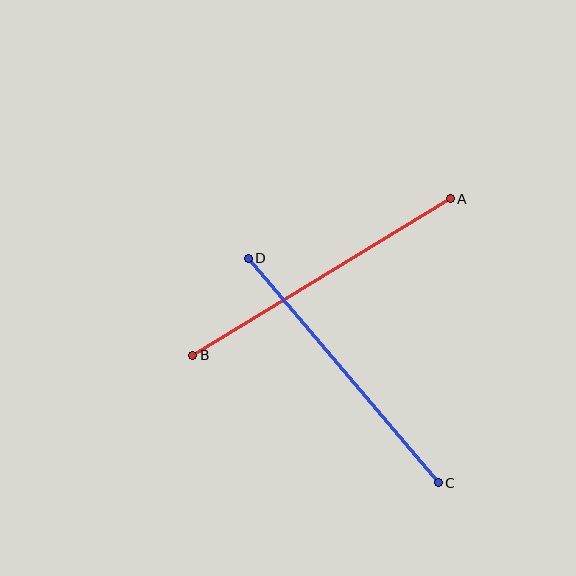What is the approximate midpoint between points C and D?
The midpoint is at approximately (343, 370) pixels.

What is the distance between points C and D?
The distance is approximately 294 pixels.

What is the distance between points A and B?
The distance is approximately 302 pixels.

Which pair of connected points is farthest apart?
Points A and B are farthest apart.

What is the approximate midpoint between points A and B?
The midpoint is at approximately (321, 277) pixels.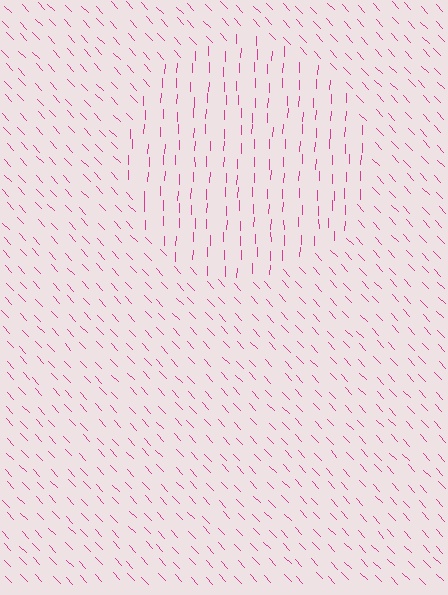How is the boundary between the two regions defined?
The boundary is defined purely by a change in line orientation (approximately 45 degrees difference). All lines are the same color and thickness.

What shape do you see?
I see a circle.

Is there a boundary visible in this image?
Yes, there is a texture boundary formed by a change in line orientation.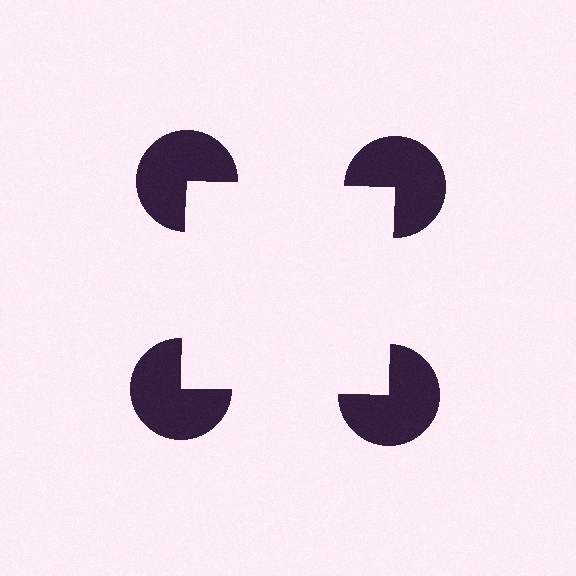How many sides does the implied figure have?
4 sides.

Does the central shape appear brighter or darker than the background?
It typically appears slightly brighter than the background, even though no actual brightness change is drawn.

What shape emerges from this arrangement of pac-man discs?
An illusory square — its edges are inferred from the aligned wedge cuts in the pac-man discs, not physically drawn.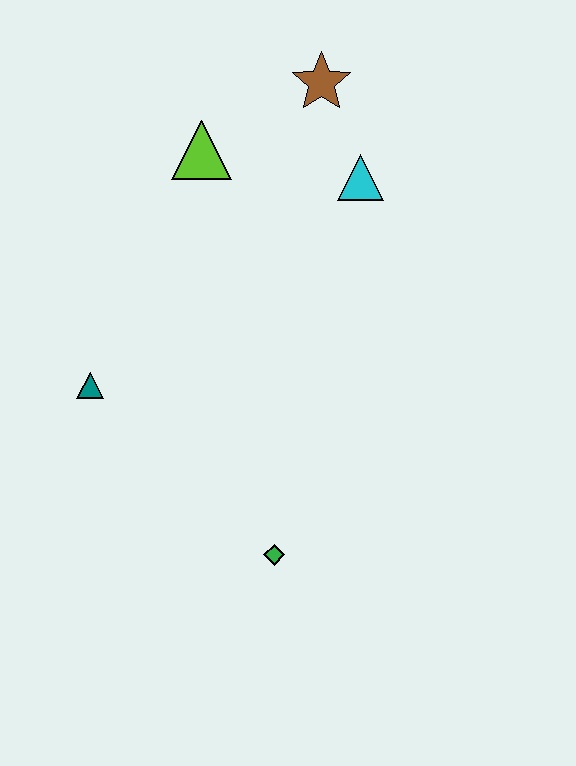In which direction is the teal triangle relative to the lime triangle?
The teal triangle is below the lime triangle.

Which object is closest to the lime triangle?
The brown star is closest to the lime triangle.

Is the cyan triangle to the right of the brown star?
Yes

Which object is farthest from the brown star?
The green diamond is farthest from the brown star.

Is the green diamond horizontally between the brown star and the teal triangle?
Yes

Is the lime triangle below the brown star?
Yes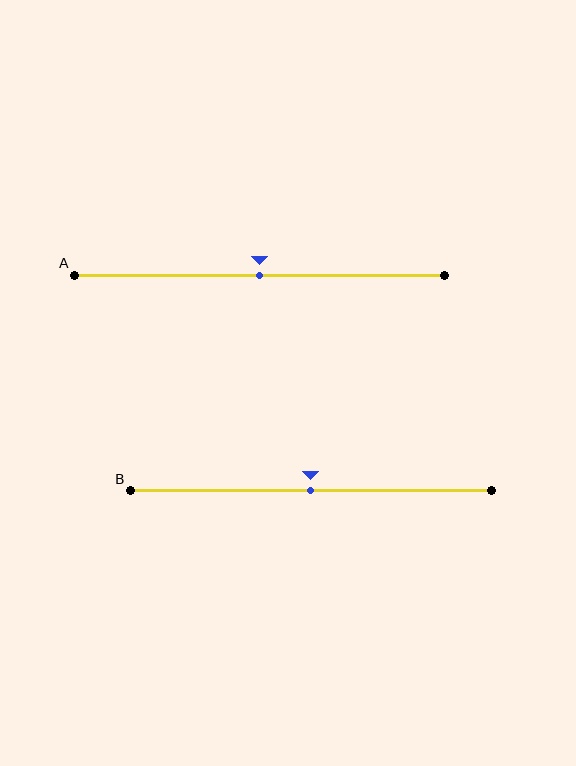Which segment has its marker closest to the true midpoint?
Segment A has its marker closest to the true midpoint.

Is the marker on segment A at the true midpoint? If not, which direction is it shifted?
Yes, the marker on segment A is at the true midpoint.